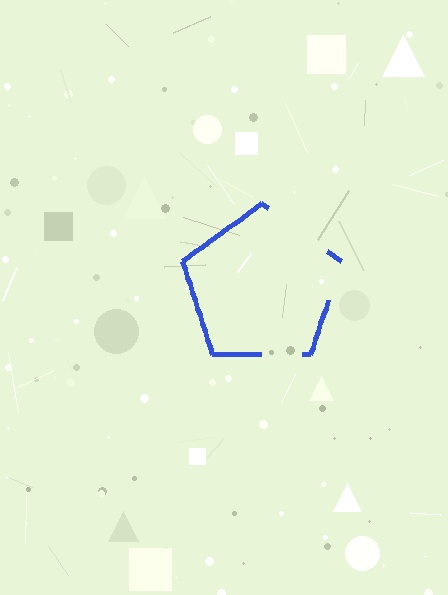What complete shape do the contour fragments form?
The contour fragments form a pentagon.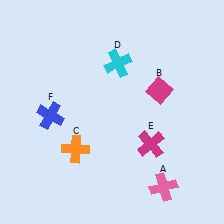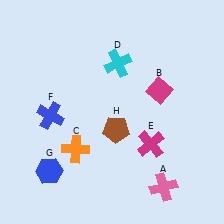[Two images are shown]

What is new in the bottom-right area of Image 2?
A brown pentagon (H) was added in the bottom-right area of Image 2.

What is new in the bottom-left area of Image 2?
A blue hexagon (G) was added in the bottom-left area of Image 2.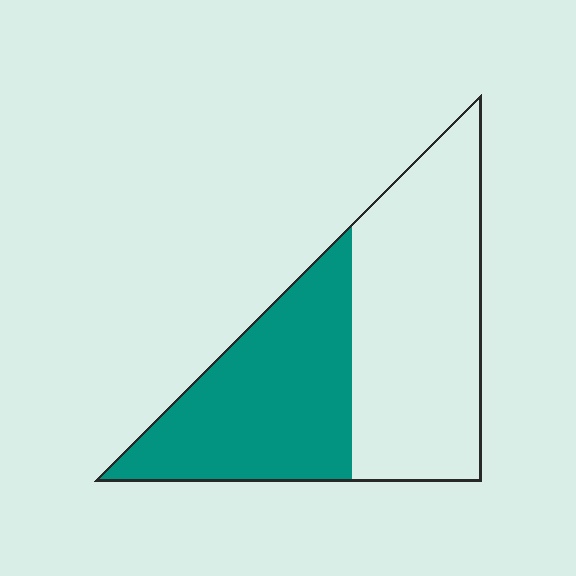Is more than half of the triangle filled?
No.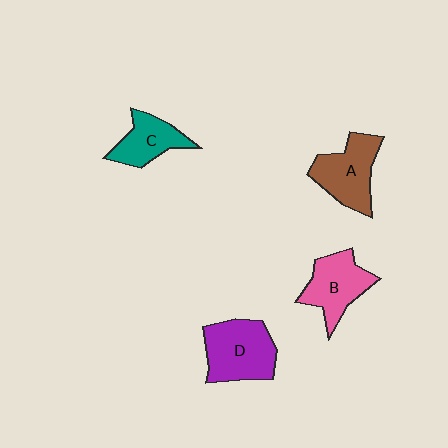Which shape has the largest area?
Shape D (purple).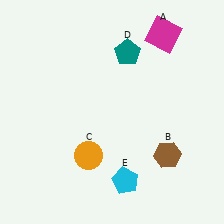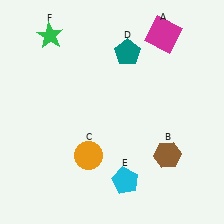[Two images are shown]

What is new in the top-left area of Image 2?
A green star (F) was added in the top-left area of Image 2.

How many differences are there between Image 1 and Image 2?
There is 1 difference between the two images.